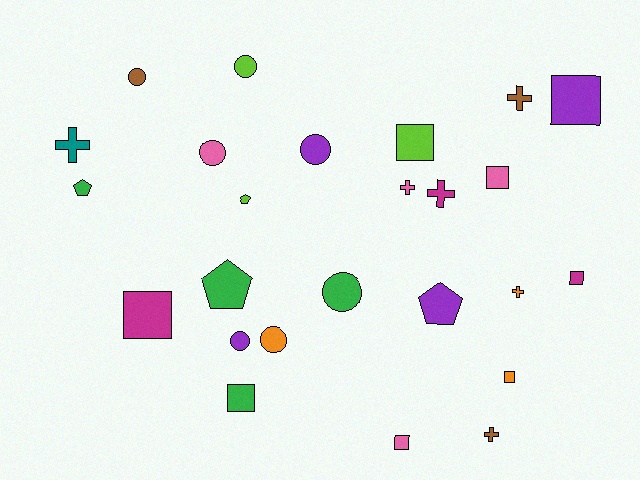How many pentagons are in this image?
There are 4 pentagons.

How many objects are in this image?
There are 25 objects.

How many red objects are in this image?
There are no red objects.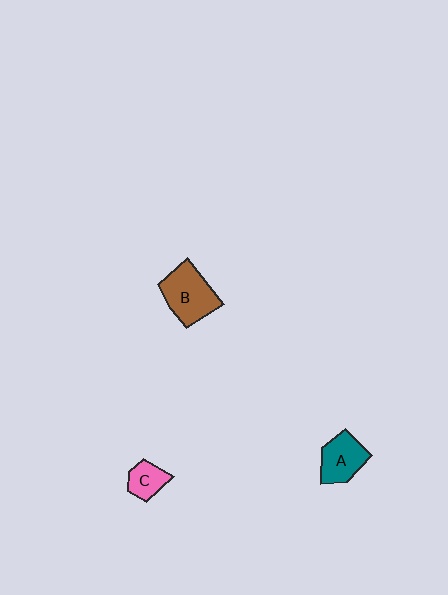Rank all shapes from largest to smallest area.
From largest to smallest: B (brown), A (teal), C (pink).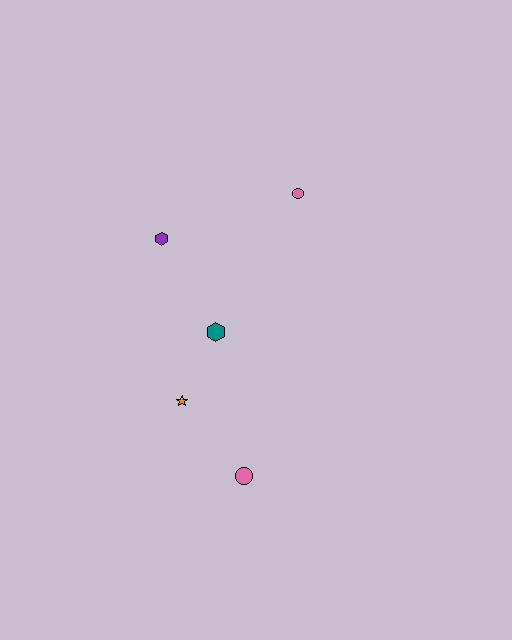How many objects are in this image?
There are 5 objects.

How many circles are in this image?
There are 2 circles.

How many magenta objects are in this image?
There are no magenta objects.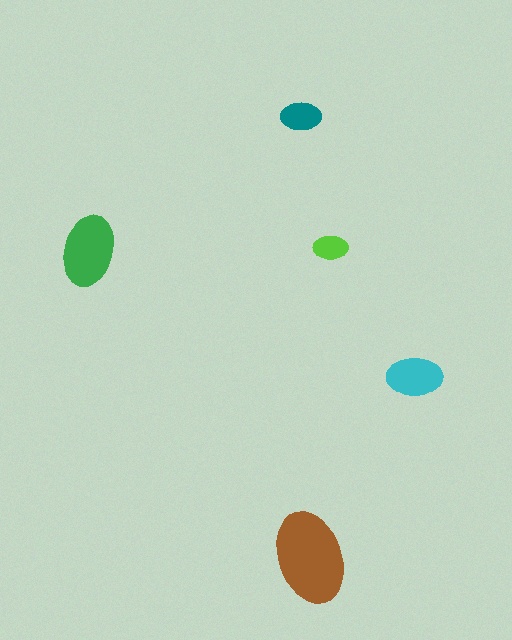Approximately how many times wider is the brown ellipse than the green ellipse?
About 1.5 times wider.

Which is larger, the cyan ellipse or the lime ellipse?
The cyan one.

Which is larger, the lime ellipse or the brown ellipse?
The brown one.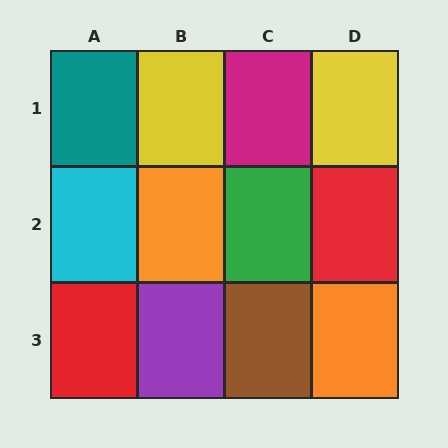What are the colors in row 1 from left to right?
Teal, yellow, magenta, yellow.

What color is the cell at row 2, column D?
Red.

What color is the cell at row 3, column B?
Purple.